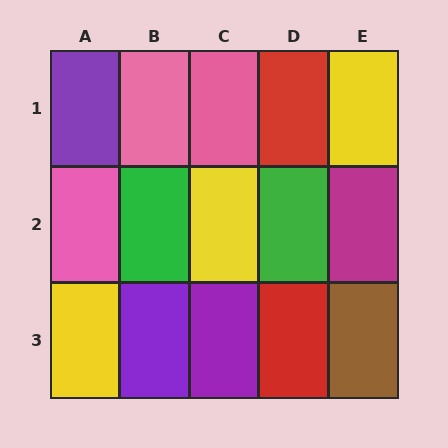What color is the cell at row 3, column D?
Red.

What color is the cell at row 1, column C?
Pink.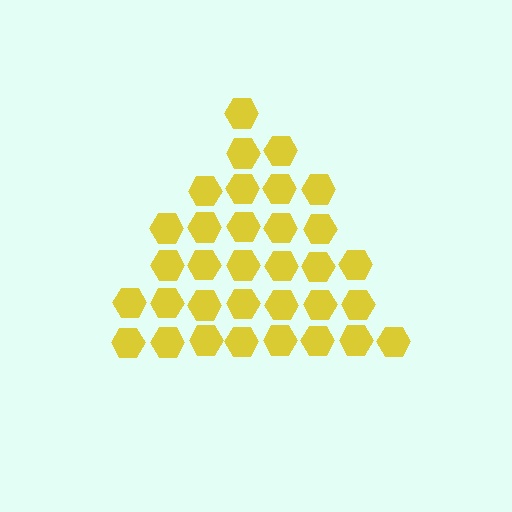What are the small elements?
The small elements are hexagons.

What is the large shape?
The large shape is a triangle.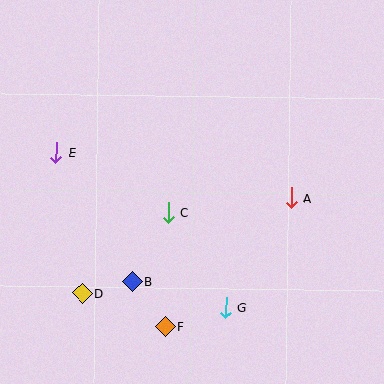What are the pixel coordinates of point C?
Point C is at (168, 213).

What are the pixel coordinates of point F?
Point F is at (165, 326).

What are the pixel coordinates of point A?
Point A is at (291, 198).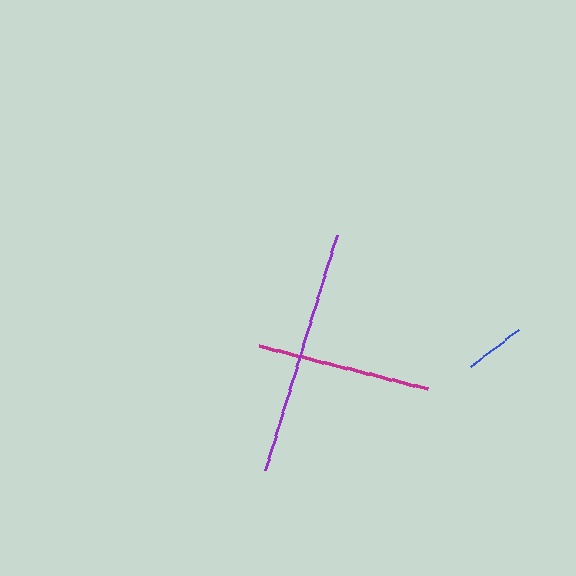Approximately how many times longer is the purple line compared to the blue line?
The purple line is approximately 4.0 times the length of the blue line.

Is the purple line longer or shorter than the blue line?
The purple line is longer than the blue line.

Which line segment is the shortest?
The blue line is the shortest at approximately 61 pixels.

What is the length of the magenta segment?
The magenta segment is approximately 173 pixels long.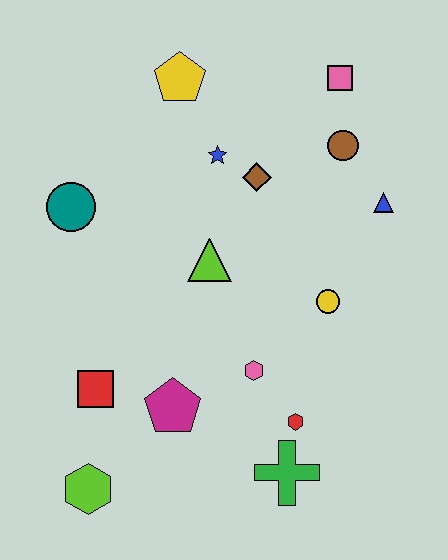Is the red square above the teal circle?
No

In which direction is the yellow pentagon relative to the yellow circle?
The yellow pentagon is above the yellow circle.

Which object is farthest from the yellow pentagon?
The lime hexagon is farthest from the yellow pentagon.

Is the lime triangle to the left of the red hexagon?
Yes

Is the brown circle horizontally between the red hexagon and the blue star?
No